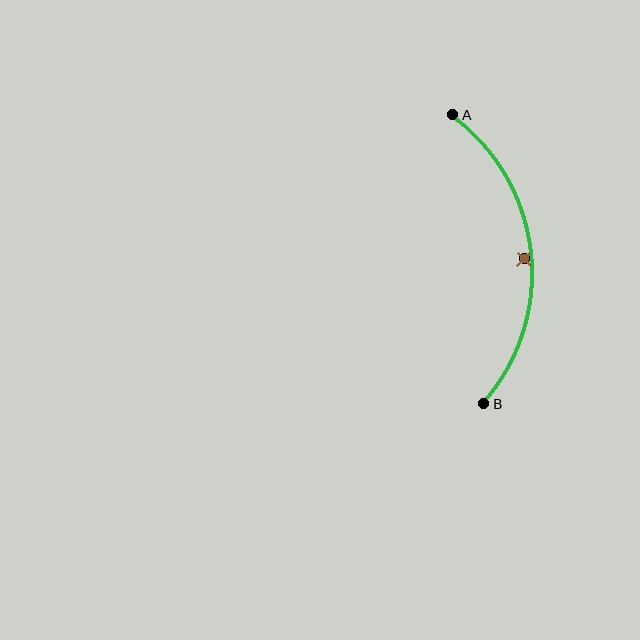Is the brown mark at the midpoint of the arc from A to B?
No — the brown mark does not lie on the arc at all. It sits slightly inside the curve.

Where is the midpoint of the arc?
The arc midpoint is the point on the curve farthest from the straight line joining A and B. It sits to the right of that line.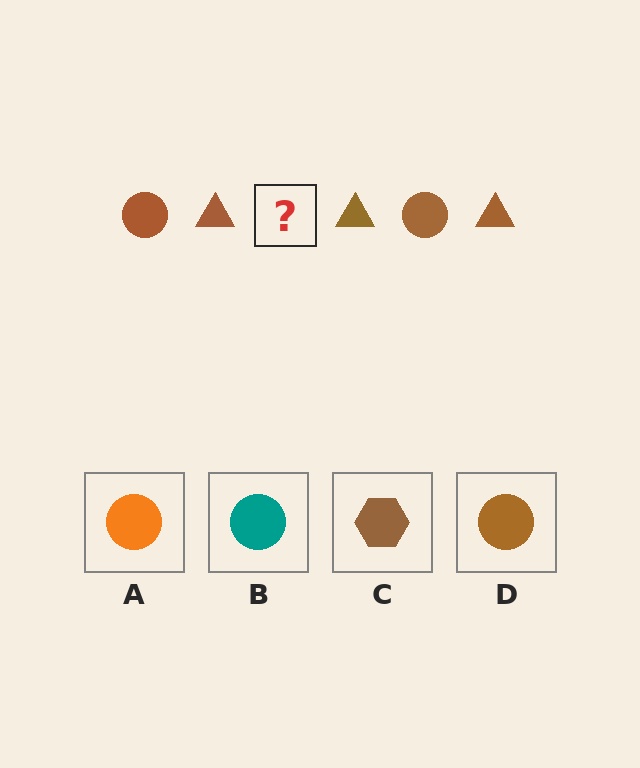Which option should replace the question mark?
Option D.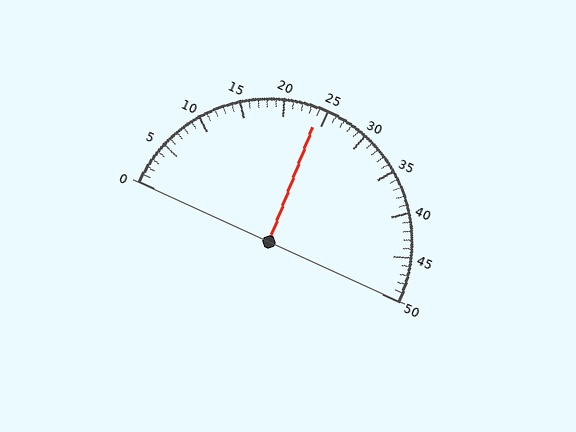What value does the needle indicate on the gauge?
The needle indicates approximately 24.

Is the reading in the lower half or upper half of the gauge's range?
The reading is in the lower half of the range (0 to 50).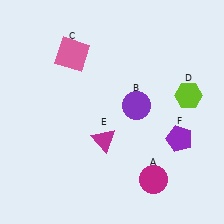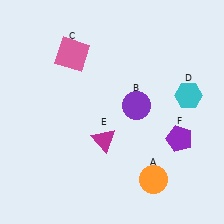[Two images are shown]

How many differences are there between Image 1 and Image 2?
There are 2 differences between the two images.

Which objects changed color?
A changed from magenta to orange. D changed from lime to cyan.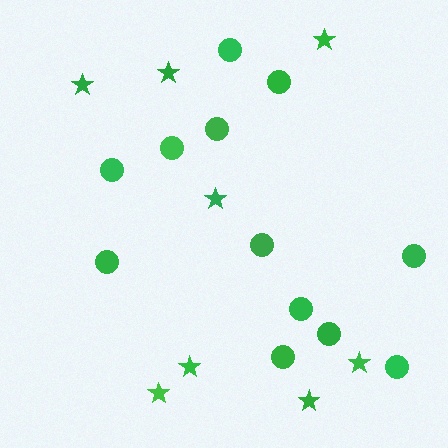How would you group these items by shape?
There are 2 groups: one group of circles (12) and one group of stars (8).